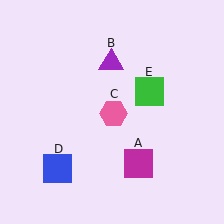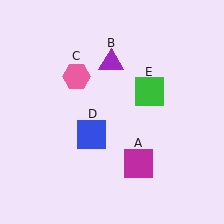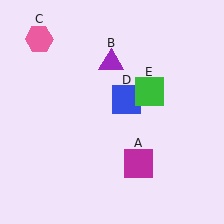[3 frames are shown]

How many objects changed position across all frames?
2 objects changed position: pink hexagon (object C), blue square (object D).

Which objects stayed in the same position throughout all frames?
Magenta square (object A) and purple triangle (object B) and green square (object E) remained stationary.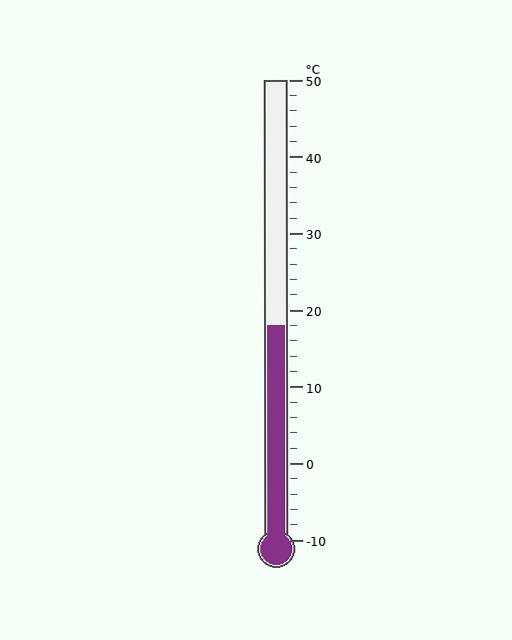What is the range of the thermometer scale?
The thermometer scale ranges from -10°C to 50°C.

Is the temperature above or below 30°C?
The temperature is below 30°C.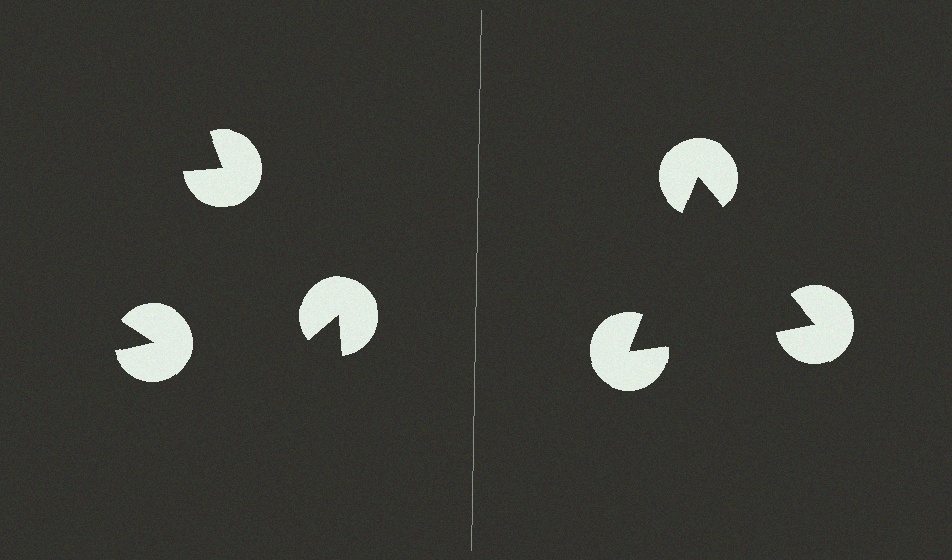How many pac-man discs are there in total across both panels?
6 — 3 on each side.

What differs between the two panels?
The pac-man discs are positioned identically on both sides; only the wedge orientations differ. On the right they align to a triangle; on the left they are misaligned.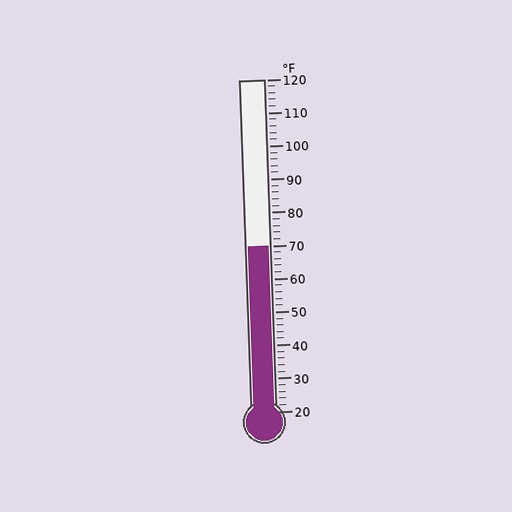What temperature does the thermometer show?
The thermometer shows approximately 70°F.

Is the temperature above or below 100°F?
The temperature is below 100°F.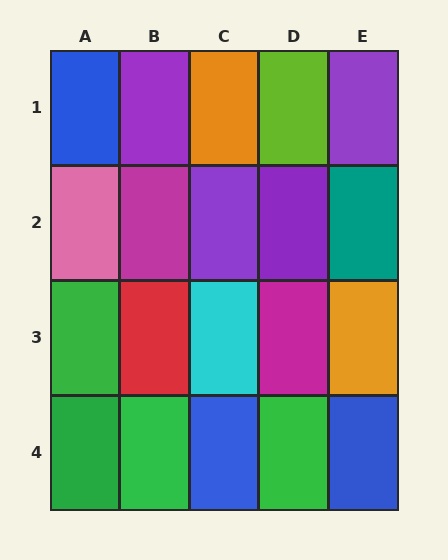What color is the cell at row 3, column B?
Red.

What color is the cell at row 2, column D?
Purple.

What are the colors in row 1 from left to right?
Blue, purple, orange, lime, purple.